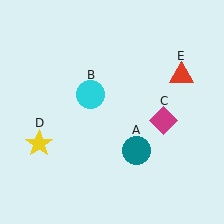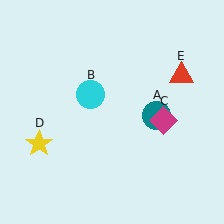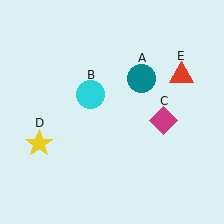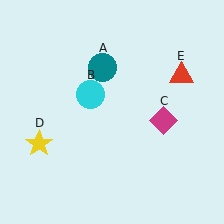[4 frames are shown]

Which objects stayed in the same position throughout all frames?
Cyan circle (object B) and magenta diamond (object C) and yellow star (object D) and red triangle (object E) remained stationary.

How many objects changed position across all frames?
1 object changed position: teal circle (object A).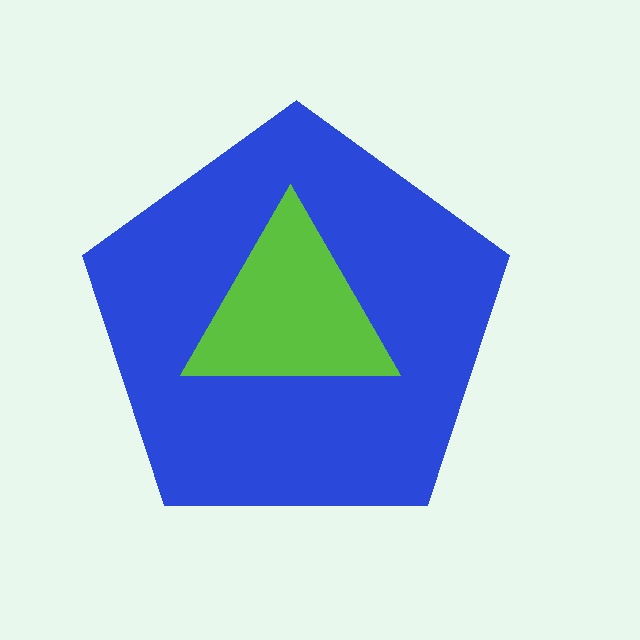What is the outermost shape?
The blue pentagon.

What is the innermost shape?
The lime triangle.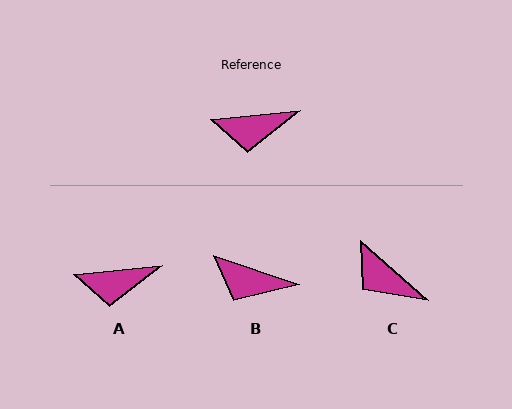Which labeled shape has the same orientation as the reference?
A.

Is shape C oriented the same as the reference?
No, it is off by about 47 degrees.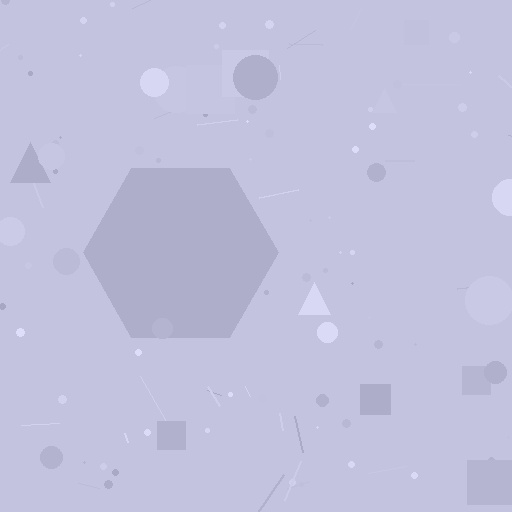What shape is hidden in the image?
A hexagon is hidden in the image.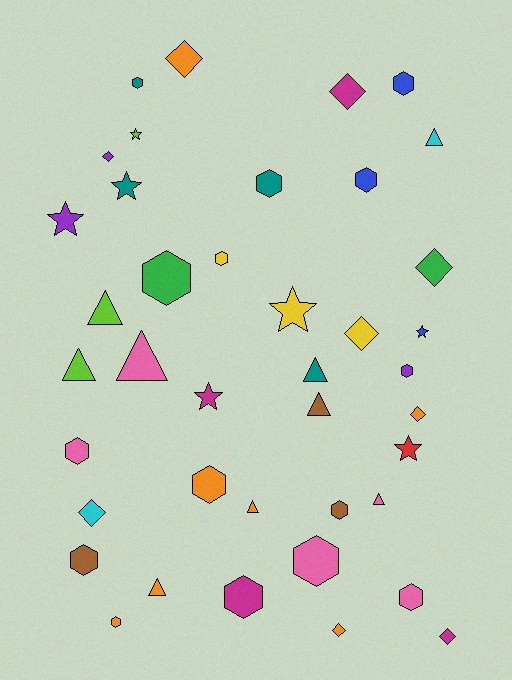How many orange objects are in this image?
There are 7 orange objects.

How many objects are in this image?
There are 40 objects.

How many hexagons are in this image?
There are 15 hexagons.